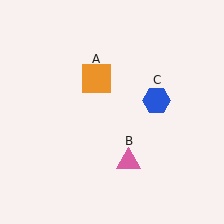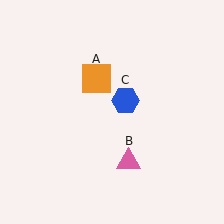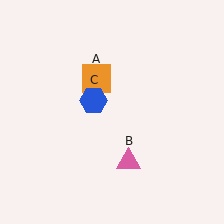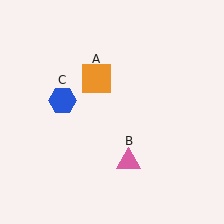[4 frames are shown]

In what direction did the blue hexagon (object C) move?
The blue hexagon (object C) moved left.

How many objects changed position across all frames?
1 object changed position: blue hexagon (object C).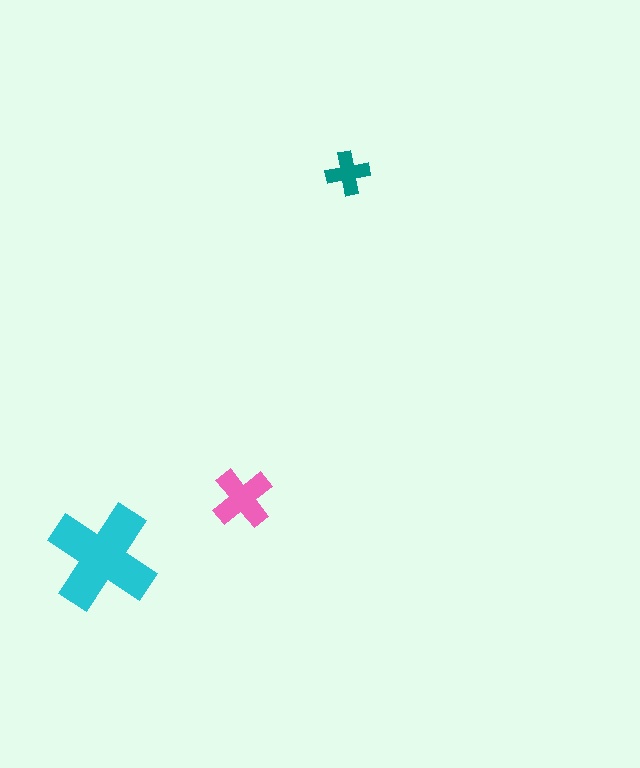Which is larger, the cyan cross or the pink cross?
The cyan one.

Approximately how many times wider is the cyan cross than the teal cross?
About 2.5 times wider.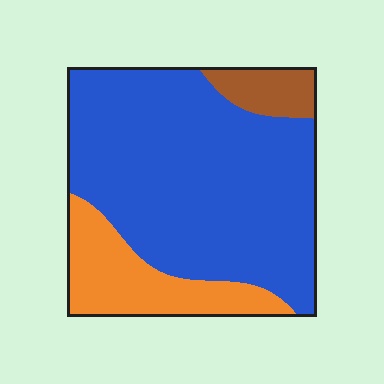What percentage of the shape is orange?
Orange covers roughly 20% of the shape.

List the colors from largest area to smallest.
From largest to smallest: blue, orange, brown.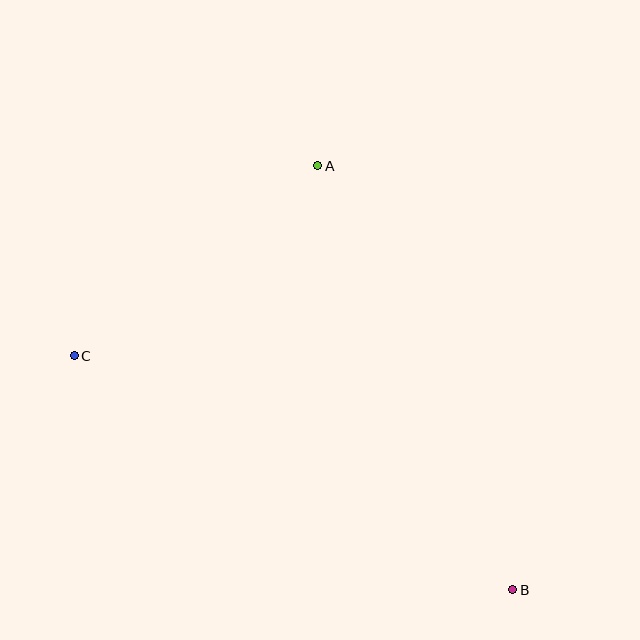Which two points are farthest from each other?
Points B and C are farthest from each other.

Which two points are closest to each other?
Points A and C are closest to each other.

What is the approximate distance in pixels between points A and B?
The distance between A and B is approximately 467 pixels.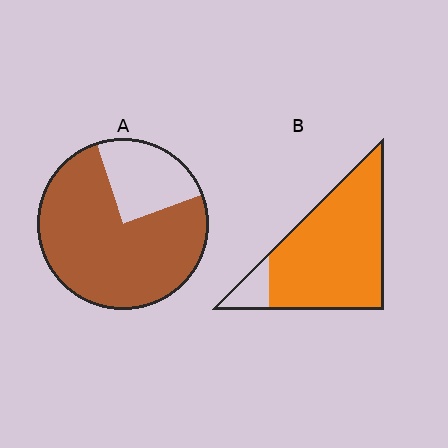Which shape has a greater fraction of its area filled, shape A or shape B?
Shape B.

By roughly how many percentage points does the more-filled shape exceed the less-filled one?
By roughly 15 percentage points (B over A).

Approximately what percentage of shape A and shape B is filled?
A is approximately 75% and B is approximately 90%.